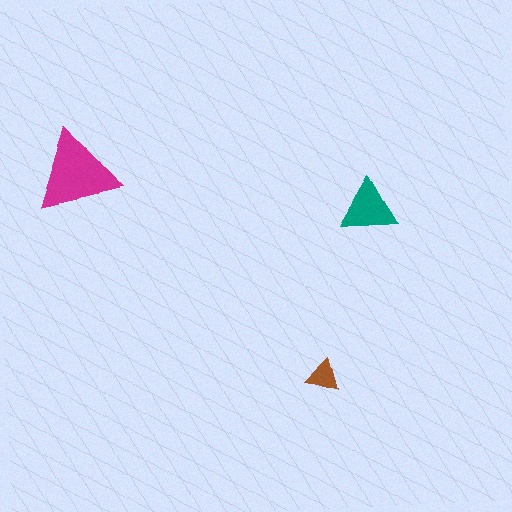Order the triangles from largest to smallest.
the magenta one, the teal one, the brown one.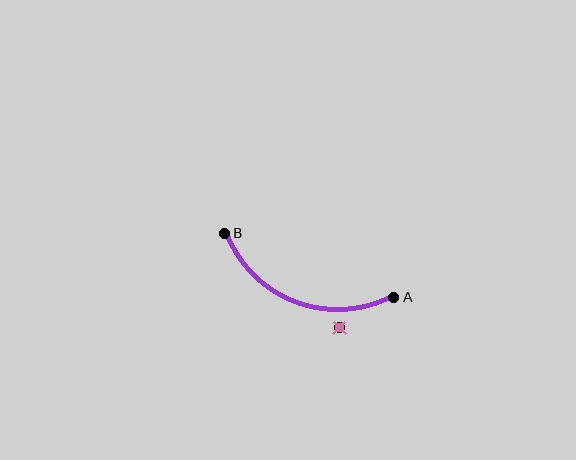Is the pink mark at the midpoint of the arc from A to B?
No — the pink mark does not lie on the arc at all. It sits slightly outside the curve.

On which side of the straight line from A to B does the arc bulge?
The arc bulges below the straight line connecting A and B.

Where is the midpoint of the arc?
The arc midpoint is the point on the curve farthest from the straight line joining A and B. It sits below that line.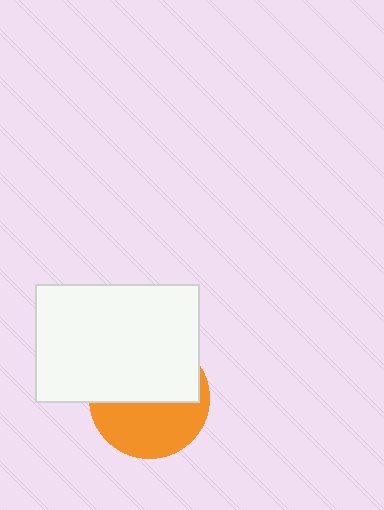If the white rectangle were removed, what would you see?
You would see the complete orange circle.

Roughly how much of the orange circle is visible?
About half of it is visible (roughly 47%).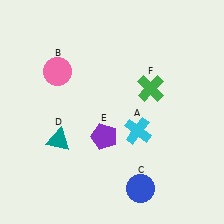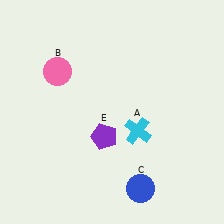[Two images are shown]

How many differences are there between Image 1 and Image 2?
There are 2 differences between the two images.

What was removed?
The green cross (F), the teal triangle (D) were removed in Image 2.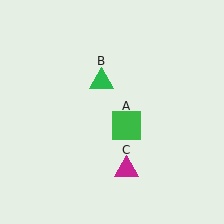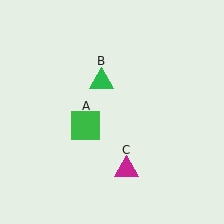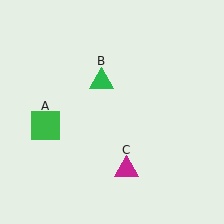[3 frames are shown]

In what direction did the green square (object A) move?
The green square (object A) moved left.